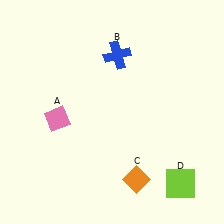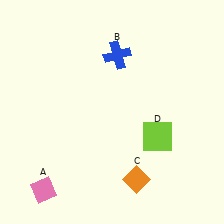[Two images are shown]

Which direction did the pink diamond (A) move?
The pink diamond (A) moved down.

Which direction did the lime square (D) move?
The lime square (D) moved up.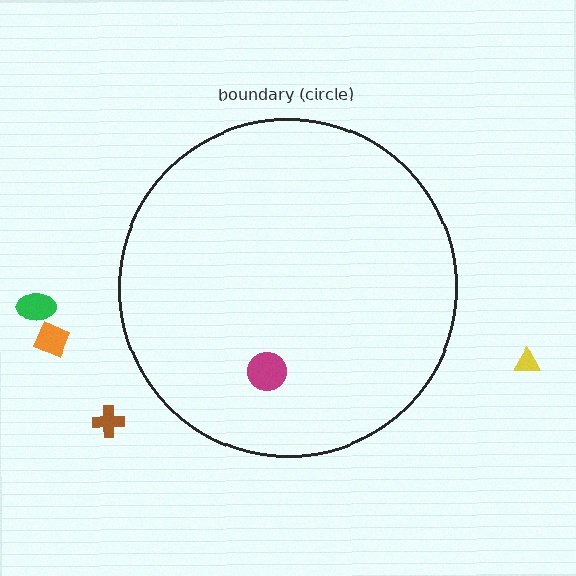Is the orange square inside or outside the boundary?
Outside.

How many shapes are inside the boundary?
1 inside, 4 outside.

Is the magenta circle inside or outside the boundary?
Inside.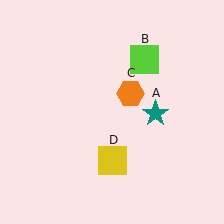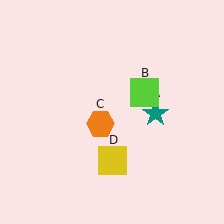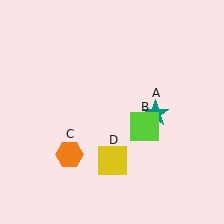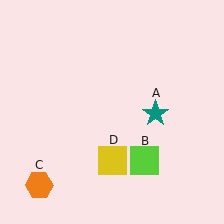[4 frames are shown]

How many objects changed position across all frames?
2 objects changed position: lime square (object B), orange hexagon (object C).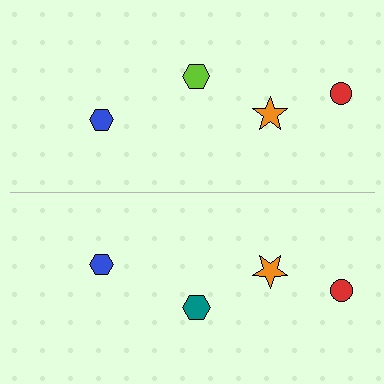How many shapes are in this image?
There are 8 shapes in this image.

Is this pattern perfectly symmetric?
No, the pattern is not perfectly symmetric. The teal hexagon on the bottom side breaks the symmetry — its mirror counterpart is lime.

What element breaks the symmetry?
The teal hexagon on the bottom side breaks the symmetry — its mirror counterpart is lime.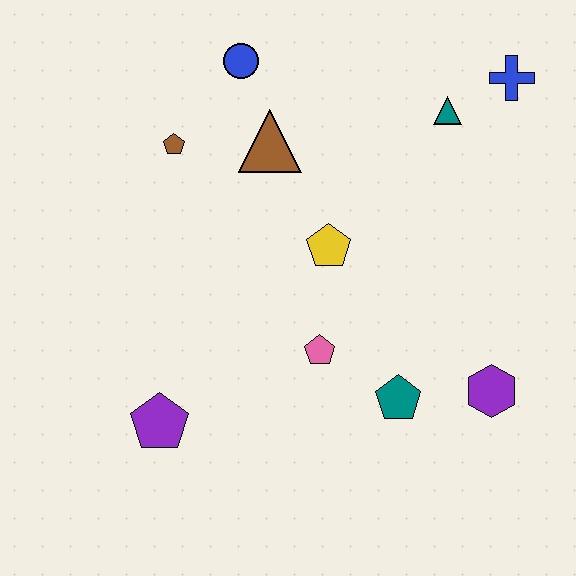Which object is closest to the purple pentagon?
The pink pentagon is closest to the purple pentagon.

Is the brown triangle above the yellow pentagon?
Yes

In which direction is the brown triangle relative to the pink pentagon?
The brown triangle is above the pink pentagon.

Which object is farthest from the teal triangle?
The purple pentagon is farthest from the teal triangle.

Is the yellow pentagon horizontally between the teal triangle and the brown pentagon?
Yes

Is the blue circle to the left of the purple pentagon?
No